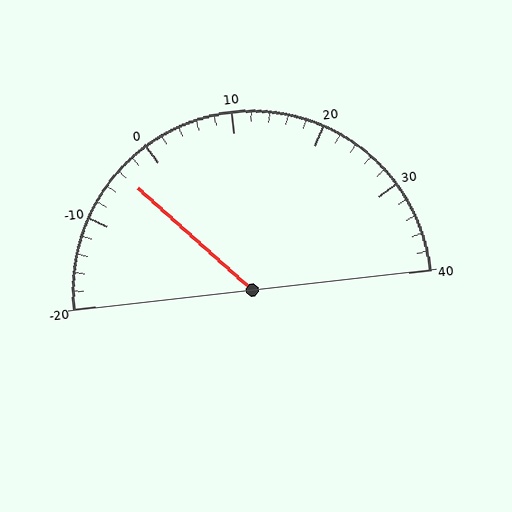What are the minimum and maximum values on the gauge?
The gauge ranges from -20 to 40.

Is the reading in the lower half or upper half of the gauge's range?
The reading is in the lower half of the range (-20 to 40).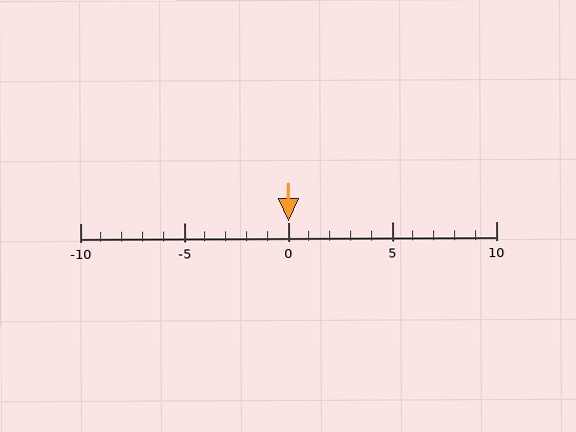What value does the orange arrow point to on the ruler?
The orange arrow points to approximately 0.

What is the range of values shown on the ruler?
The ruler shows values from -10 to 10.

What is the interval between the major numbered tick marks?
The major tick marks are spaced 5 units apart.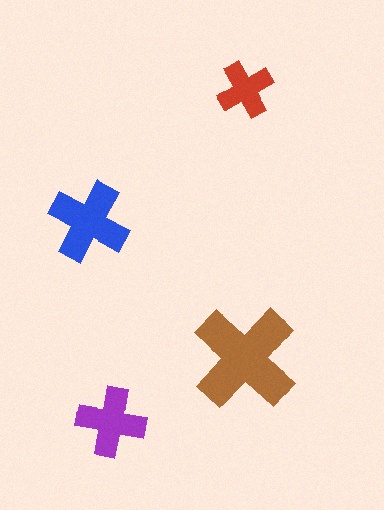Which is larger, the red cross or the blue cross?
The blue one.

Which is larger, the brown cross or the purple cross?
The brown one.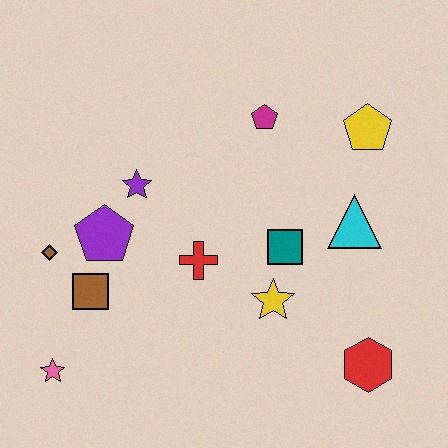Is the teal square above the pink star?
Yes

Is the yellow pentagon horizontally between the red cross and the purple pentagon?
No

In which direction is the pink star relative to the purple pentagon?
The pink star is below the purple pentagon.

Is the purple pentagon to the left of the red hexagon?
Yes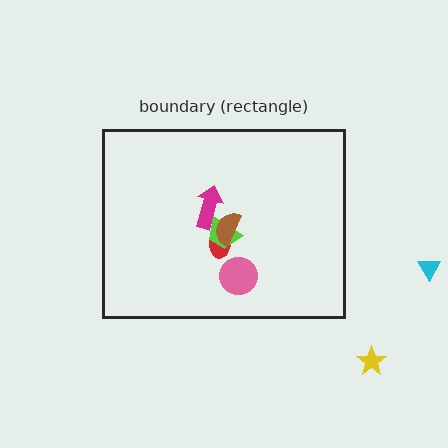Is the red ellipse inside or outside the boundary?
Inside.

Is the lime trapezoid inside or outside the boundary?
Inside.